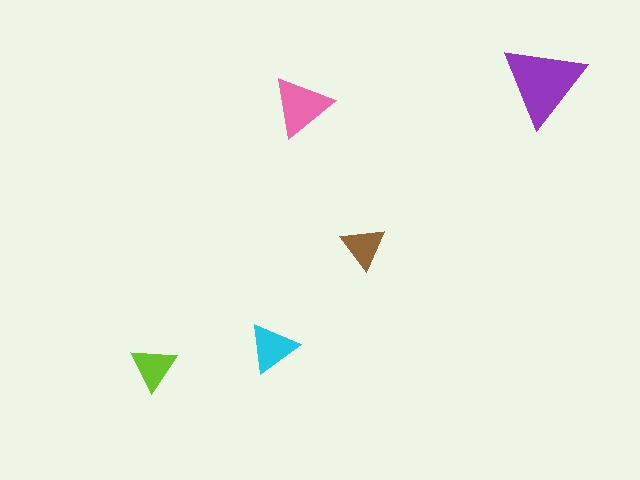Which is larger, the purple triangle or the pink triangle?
The purple one.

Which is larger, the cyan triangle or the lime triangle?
The cyan one.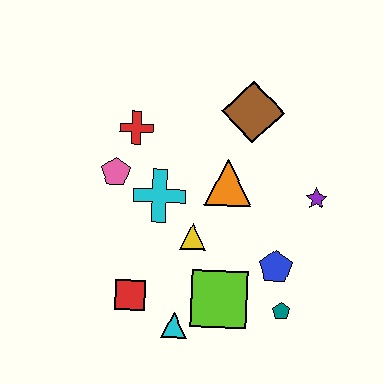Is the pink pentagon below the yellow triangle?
No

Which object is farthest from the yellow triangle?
The brown diamond is farthest from the yellow triangle.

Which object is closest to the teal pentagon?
The blue pentagon is closest to the teal pentagon.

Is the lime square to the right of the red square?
Yes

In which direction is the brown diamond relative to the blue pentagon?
The brown diamond is above the blue pentagon.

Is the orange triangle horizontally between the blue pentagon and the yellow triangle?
Yes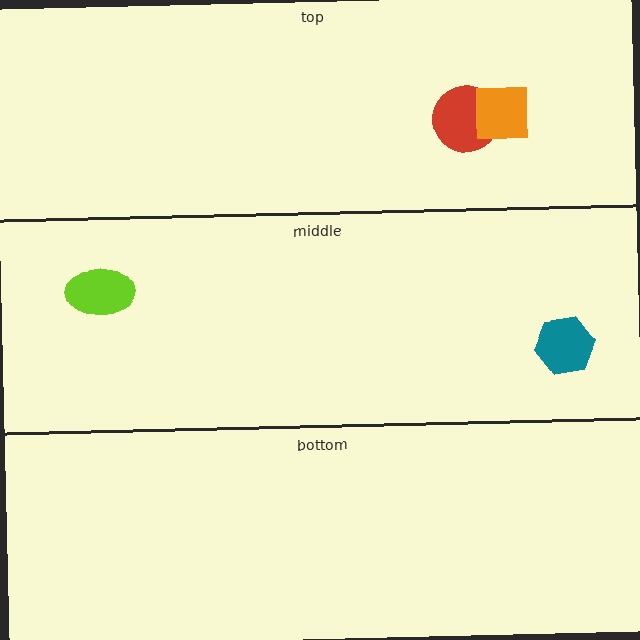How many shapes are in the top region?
2.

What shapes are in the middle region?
The teal hexagon, the lime ellipse.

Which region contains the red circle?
The top region.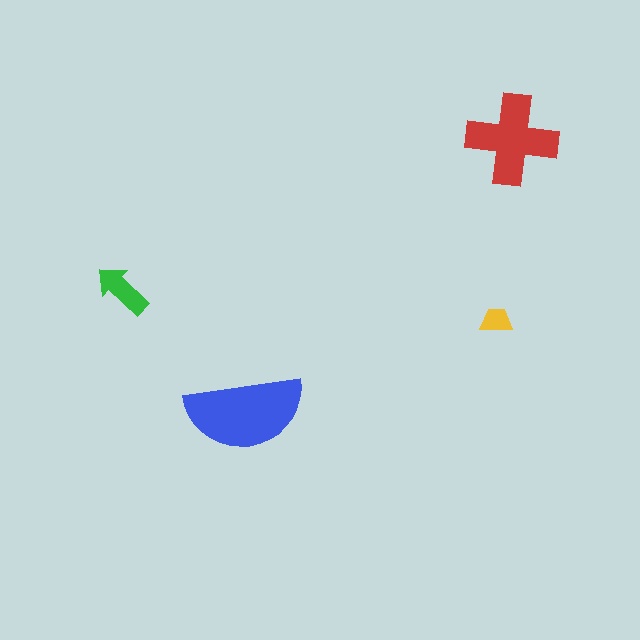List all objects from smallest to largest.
The yellow trapezoid, the green arrow, the red cross, the blue semicircle.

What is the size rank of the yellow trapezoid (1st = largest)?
4th.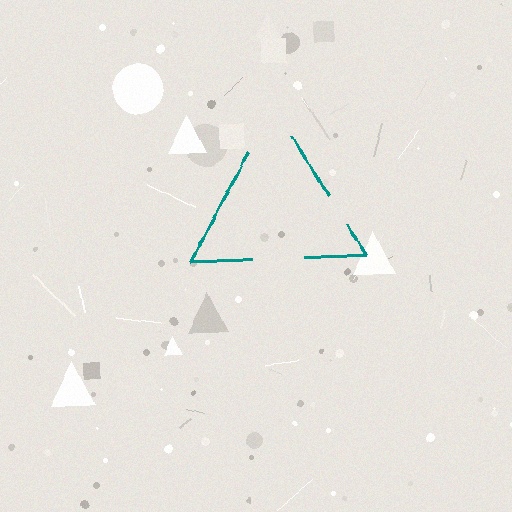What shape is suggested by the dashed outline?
The dashed outline suggests a triangle.